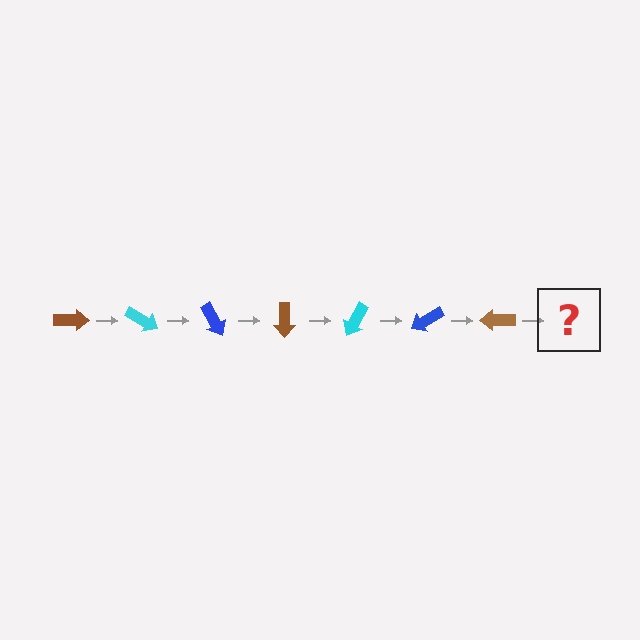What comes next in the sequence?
The next element should be a cyan arrow, rotated 210 degrees from the start.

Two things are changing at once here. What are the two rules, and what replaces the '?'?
The two rules are that it rotates 30 degrees each step and the color cycles through brown, cyan, and blue. The '?' should be a cyan arrow, rotated 210 degrees from the start.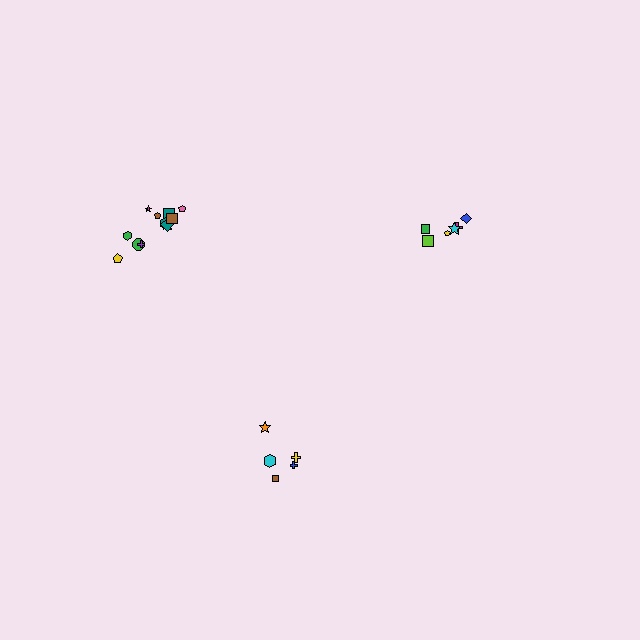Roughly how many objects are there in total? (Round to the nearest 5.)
Roughly 25 objects in total.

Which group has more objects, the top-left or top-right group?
The top-left group.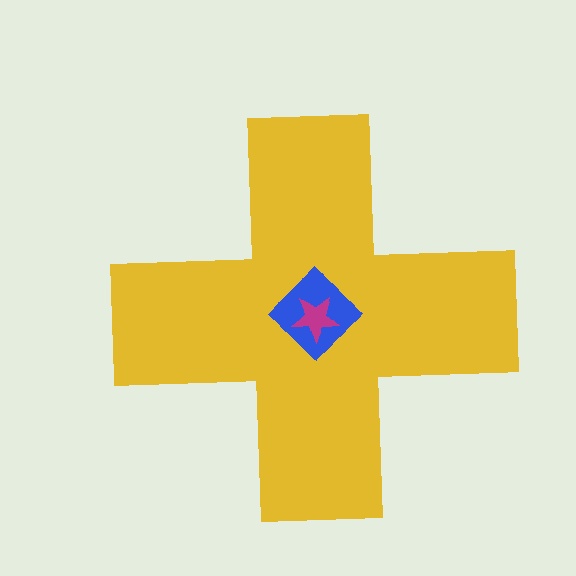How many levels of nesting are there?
3.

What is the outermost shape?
The yellow cross.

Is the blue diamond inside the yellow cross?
Yes.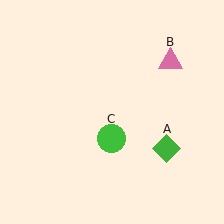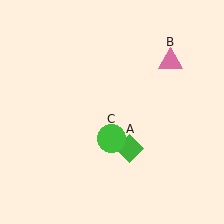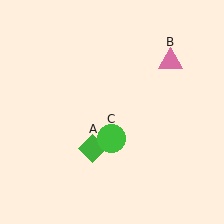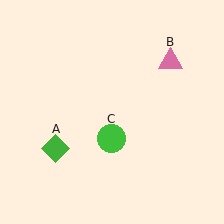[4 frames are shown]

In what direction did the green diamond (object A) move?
The green diamond (object A) moved left.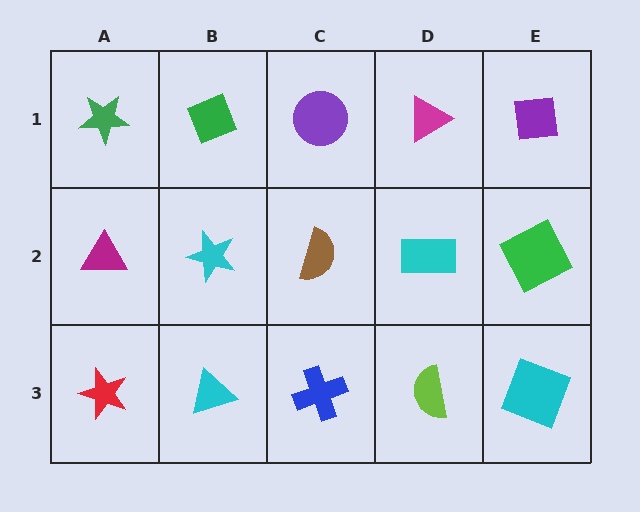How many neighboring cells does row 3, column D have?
3.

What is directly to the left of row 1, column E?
A magenta triangle.